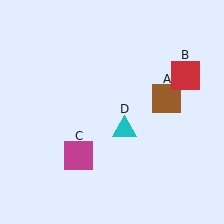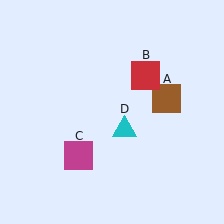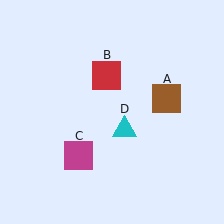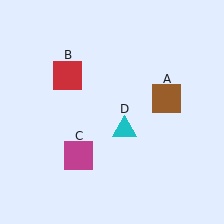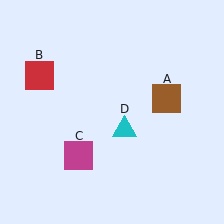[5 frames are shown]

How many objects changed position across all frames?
1 object changed position: red square (object B).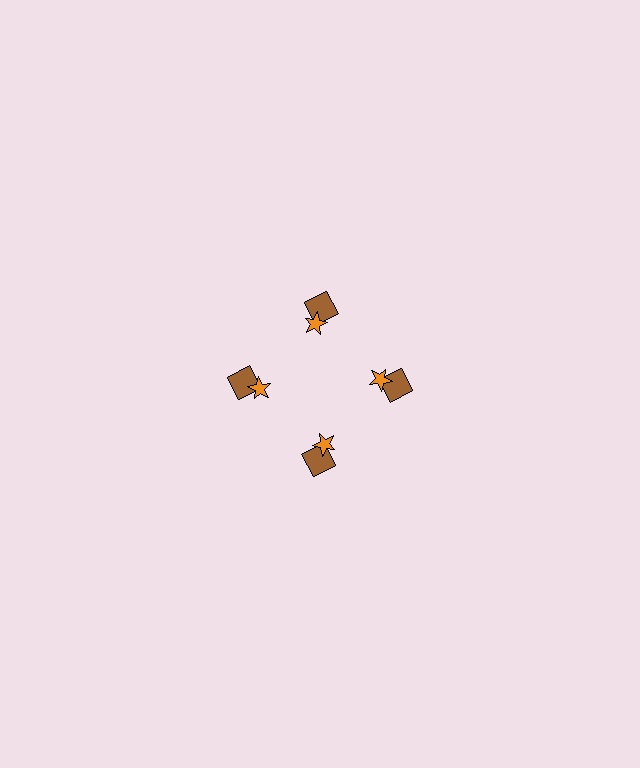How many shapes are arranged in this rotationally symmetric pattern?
There are 8 shapes, arranged in 4 groups of 2.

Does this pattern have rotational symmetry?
Yes, this pattern has 4-fold rotational symmetry. It looks the same after rotating 90 degrees around the center.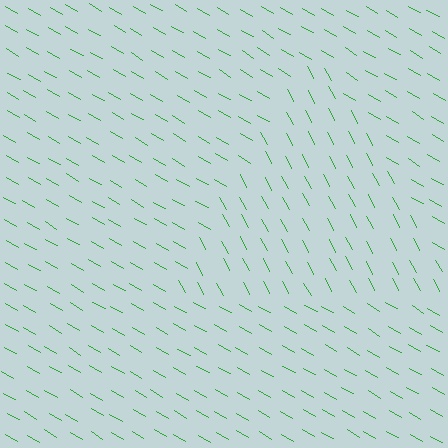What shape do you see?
I see a triangle.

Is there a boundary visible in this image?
Yes, there is a texture boundary formed by a change in line orientation.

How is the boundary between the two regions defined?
The boundary is defined purely by a change in line orientation (approximately 32 degrees difference). All lines are the same color and thickness.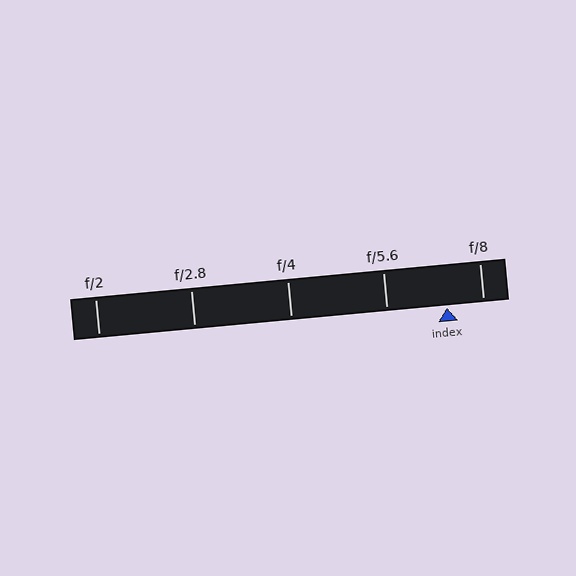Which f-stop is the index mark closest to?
The index mark is closest to f/8.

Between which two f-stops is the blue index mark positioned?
The index mark is between f/5.6 and f/8.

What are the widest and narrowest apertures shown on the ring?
The widest aperture shown is f/2 and the narrowest is f/8.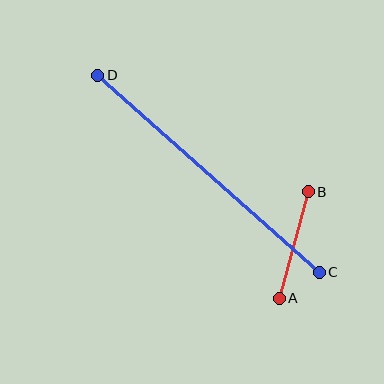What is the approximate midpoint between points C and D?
The midpoint is at approximately (209, 174) pixels.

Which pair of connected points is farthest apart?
Points C and D are farthest apart.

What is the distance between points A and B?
The distance is approximately 111 pixels.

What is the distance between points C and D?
The distance is approximately 296 pixels.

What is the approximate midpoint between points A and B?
The midpoint is at approximately (294, 245) pixels.